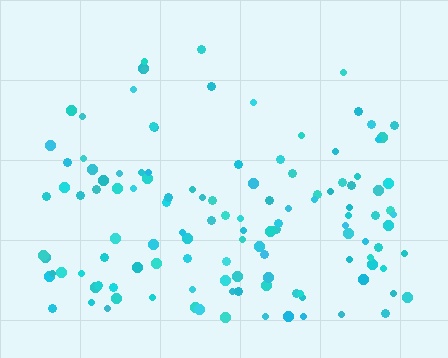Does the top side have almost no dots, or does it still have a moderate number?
Still a moderate number, just noticeably fewer than the bottom.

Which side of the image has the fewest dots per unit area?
The top.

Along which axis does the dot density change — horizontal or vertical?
Vertical.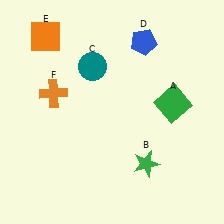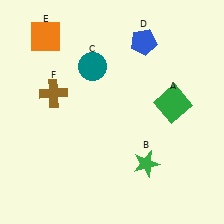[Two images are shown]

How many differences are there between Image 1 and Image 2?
There is 1 difference between the two images.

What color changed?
The cross (F) changed from orange in Image 1 to brown in Image 2.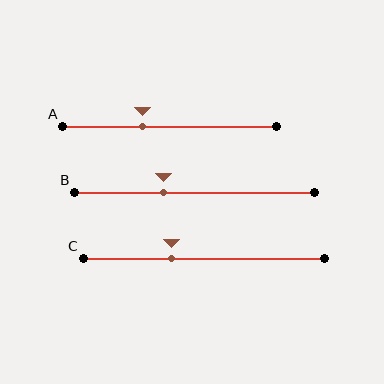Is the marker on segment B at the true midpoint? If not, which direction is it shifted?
No, the marker on segment B is shifted to the left by about 13% of the segment length.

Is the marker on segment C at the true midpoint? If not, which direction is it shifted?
No, the marker on segment C is shifted to the left by about 13% of the segment length.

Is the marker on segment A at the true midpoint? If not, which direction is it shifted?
No, the marker on segment A is shifted to the left by about 13% of the segment length.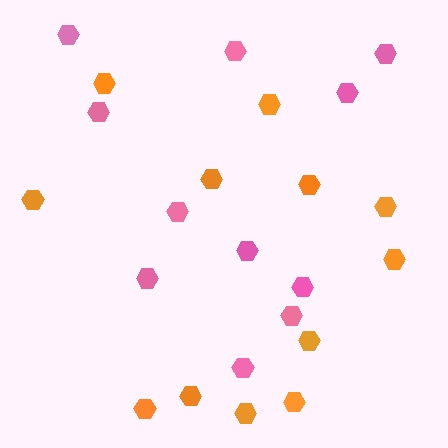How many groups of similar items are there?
There are 2 groups: one group of orange hexagons (12) and one group of pink hexagons (11).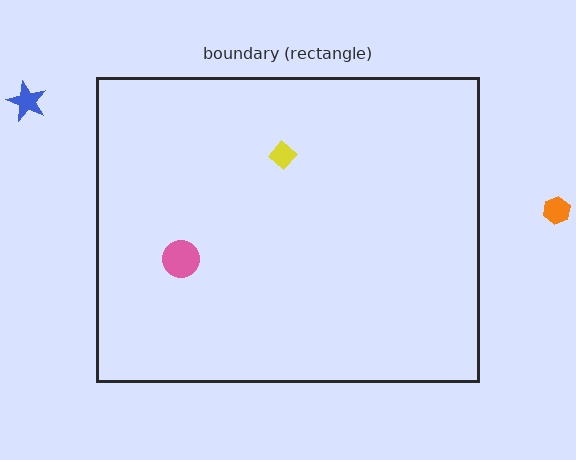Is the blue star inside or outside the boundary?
Outside.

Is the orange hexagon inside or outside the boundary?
Outside.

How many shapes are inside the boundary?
2 inside, 2 outside.